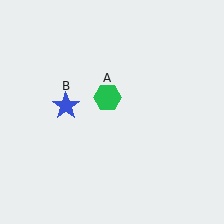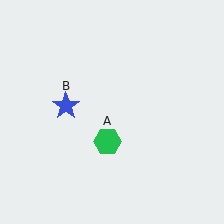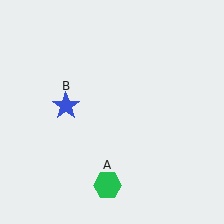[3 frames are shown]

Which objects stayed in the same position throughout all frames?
Blue star (object B) remained stationary.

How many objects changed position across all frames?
1 object changed position: green hexagon (object A).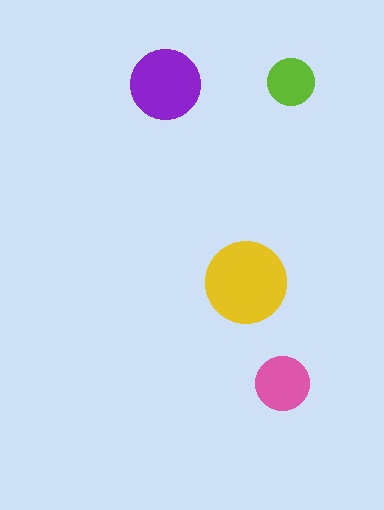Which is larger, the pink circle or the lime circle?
The pink one.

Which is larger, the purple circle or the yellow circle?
The yellow one.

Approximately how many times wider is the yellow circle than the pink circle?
About 1.5 times wider.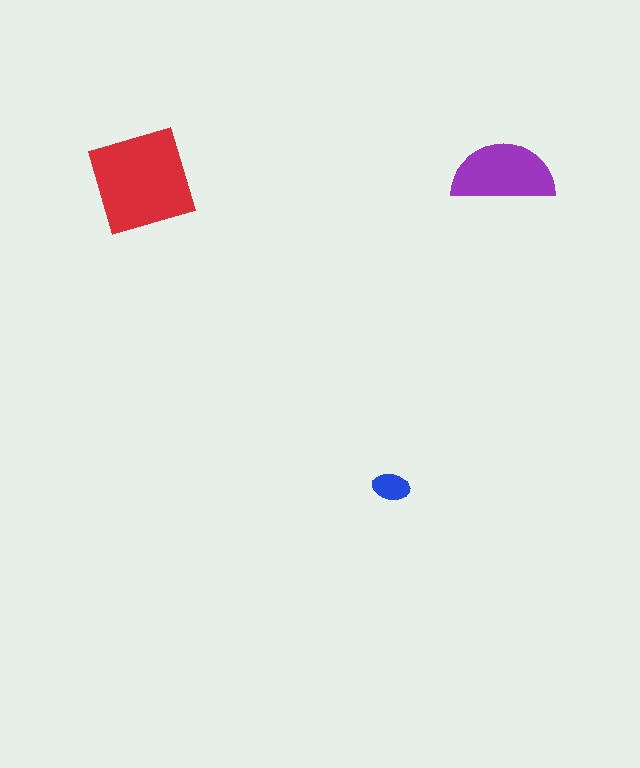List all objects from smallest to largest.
The blue ellipse, the purple semicircle, the red diamond.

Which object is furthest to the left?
The red diamond is leftmost.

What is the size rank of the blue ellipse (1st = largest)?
3rd.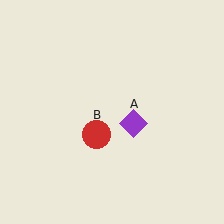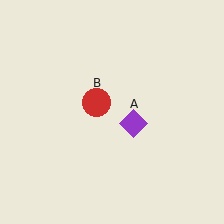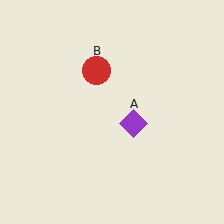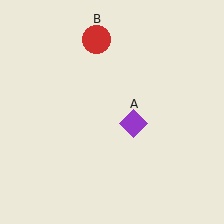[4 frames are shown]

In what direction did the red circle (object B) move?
The red circle (object B) moved up.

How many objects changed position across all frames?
1 object changed position: red circle (object B).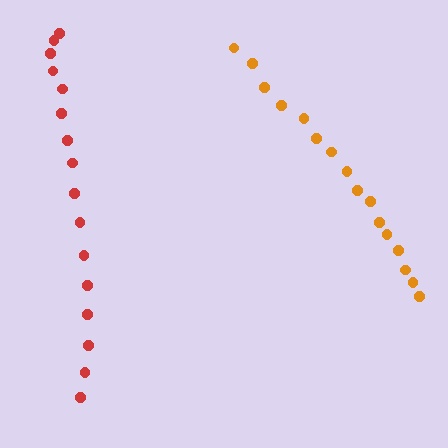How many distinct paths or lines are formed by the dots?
There are 2 distinct paths.